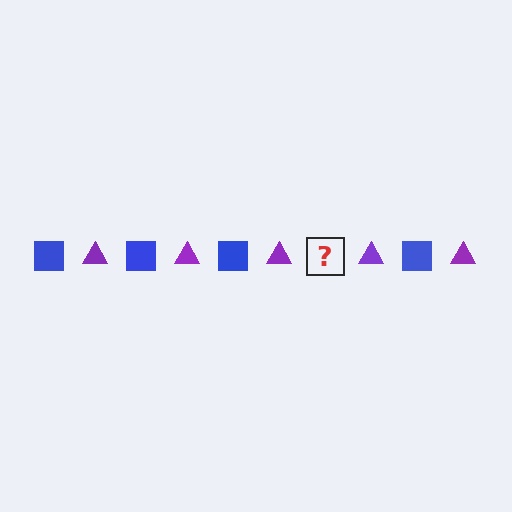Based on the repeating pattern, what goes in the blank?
The blank should be a blue square.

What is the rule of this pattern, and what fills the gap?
The rule is that the pattern alternates between blue square and purple triangle. The gap should be filled with a blue square.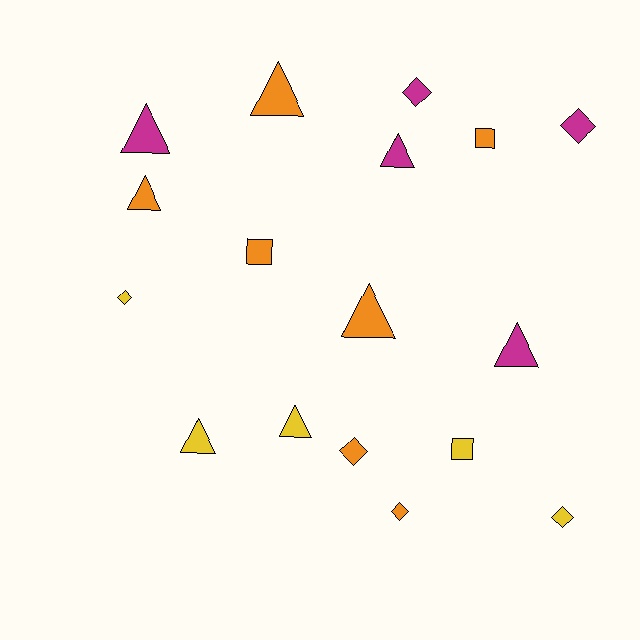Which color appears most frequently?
Orange, with 7 objects.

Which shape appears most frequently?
Triangle, with 8 objects.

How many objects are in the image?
There are 17 objects.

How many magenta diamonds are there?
There are 2 magenta diamonds.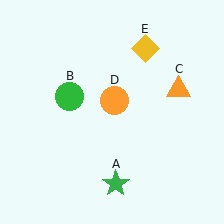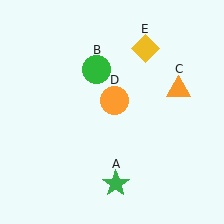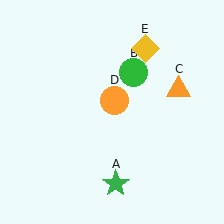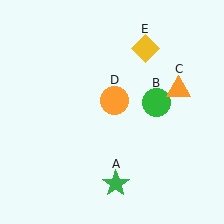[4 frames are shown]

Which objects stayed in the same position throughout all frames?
Green star (object A) and orange triangle (object C) and orange circle (object D) and yellow diamond (object E) remained stationary.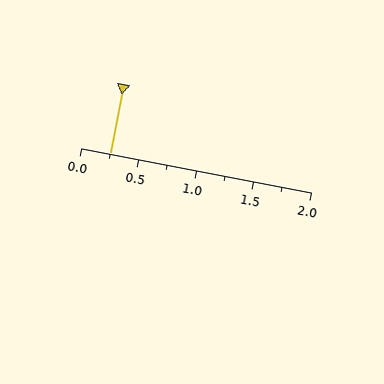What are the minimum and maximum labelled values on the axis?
The axis runs from 0.0 to 2.0.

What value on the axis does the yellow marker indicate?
The marker indicates approximately 0.25.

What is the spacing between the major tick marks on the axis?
The major ticks are spaced 0.5 apart.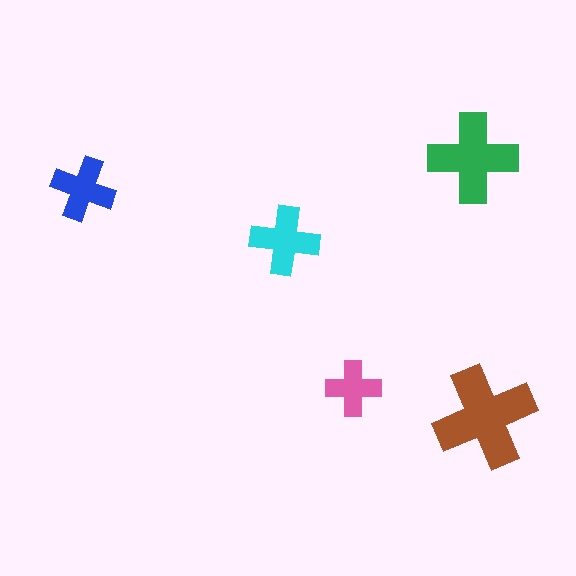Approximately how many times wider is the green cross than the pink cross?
About 1.5 times wider.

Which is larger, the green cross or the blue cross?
The green one.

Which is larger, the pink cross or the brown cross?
The brown one.